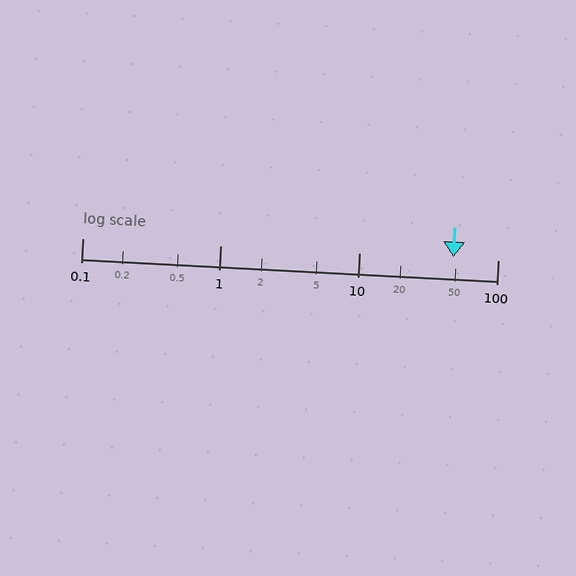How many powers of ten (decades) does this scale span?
The scale spans 3 decades, from 0.1 to 100.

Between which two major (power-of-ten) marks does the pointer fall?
The pointer is between 10 and 100.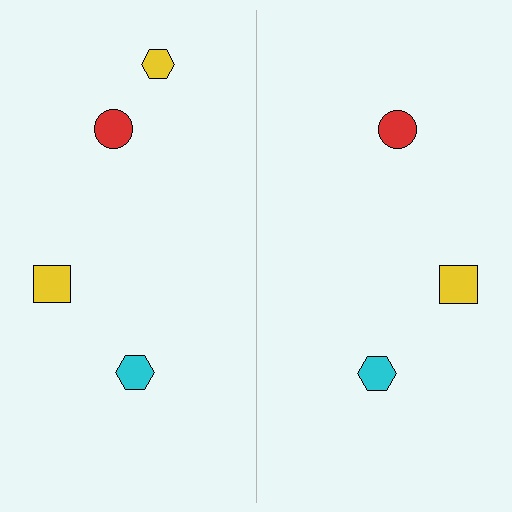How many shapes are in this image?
There are 7 shapes in this image.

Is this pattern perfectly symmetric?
No, the pattern is not perfectly symmetric. A yellow hexagon is missing from the right side.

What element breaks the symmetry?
A yellow hexagon is missing from the right side.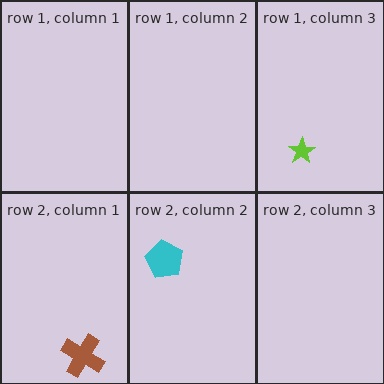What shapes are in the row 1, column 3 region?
The lime star.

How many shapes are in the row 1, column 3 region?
1.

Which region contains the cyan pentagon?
The row 2, column 2 region.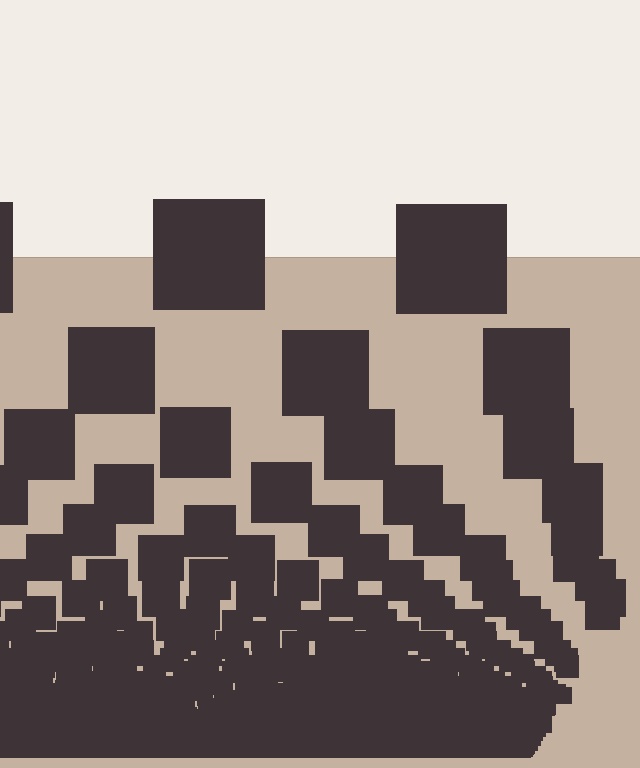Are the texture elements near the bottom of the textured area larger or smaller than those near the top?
Smaller. The gradient is inverted — elements near the bottom are smaller and denser.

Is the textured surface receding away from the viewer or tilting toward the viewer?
The surface appears to tilt toward the viewer. Texture elements get larger and sparser toward the top.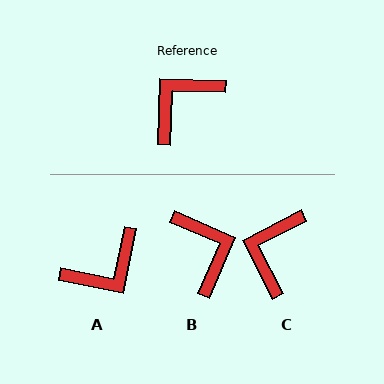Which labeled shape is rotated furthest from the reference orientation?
A, about 170 degrees away.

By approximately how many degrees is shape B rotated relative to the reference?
Approximately 112 degrees clockwise.